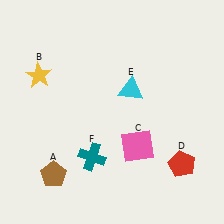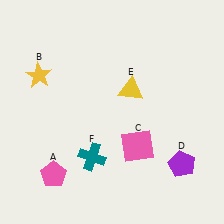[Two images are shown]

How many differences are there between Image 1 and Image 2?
There are 3 differences between the two images.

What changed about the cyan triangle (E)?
In Image 1, E is cyan. In Image 2, it changed to yellow.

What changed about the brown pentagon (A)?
In Image 1, A is brown. In Image 2, it changed to pink.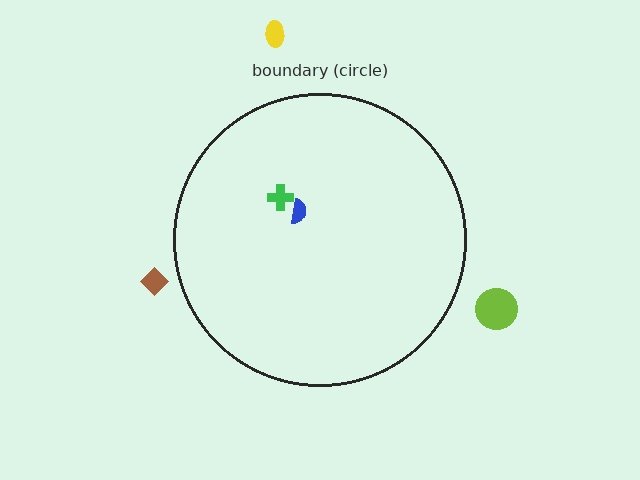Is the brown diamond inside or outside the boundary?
Outside.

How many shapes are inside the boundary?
2 inside, 3 outside.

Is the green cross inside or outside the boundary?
Inside.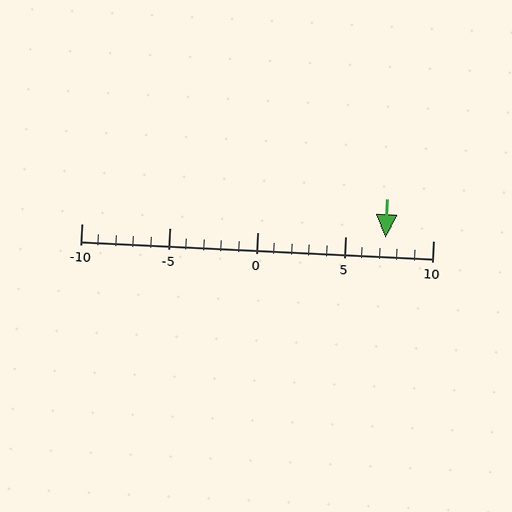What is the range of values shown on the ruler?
The ruler shows values from -10 to 10.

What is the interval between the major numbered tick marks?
The major tick marks are spaced 5 units apart.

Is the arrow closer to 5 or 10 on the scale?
The arrow is closer to 5.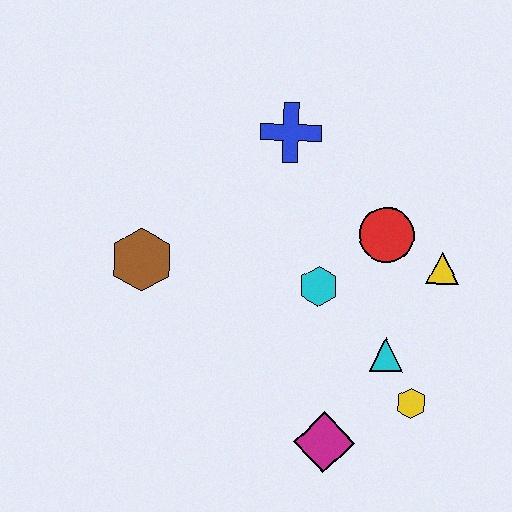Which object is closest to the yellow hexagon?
The cyan triangle is closest to the yellow hexagon.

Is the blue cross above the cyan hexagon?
Yes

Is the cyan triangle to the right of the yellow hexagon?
No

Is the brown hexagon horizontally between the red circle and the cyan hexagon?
No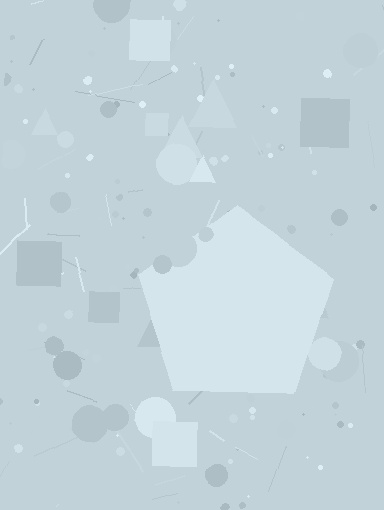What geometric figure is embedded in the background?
A pentagon is embedded in the background.